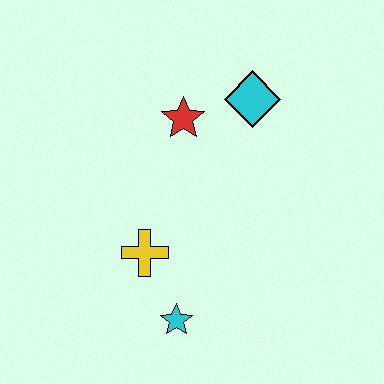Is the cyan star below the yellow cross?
Yes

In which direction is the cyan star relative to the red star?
The cyan star is below the red star.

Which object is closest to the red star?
The cyan diamond is closest to the red star.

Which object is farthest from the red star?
The cyan star is farthest from the red star.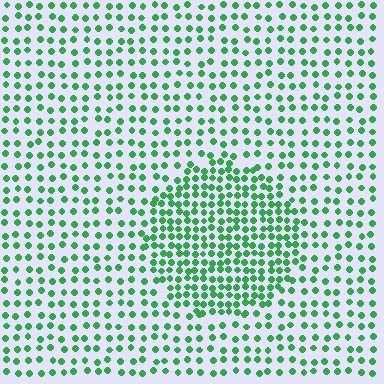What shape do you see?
I see a circle.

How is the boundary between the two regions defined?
The boundary is defined by a change in element density (approximately 1.9x ratio). All elements are the same color, size, and shape.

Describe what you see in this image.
The image contains small green elements arranged at two different densities. A circle-shaped region is visible where the elements are more densely packed than the surrounding area.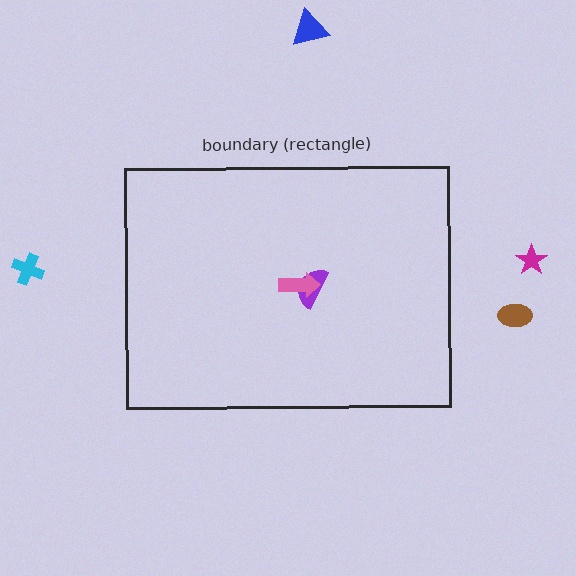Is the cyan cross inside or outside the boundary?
Outside.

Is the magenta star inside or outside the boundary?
Outside.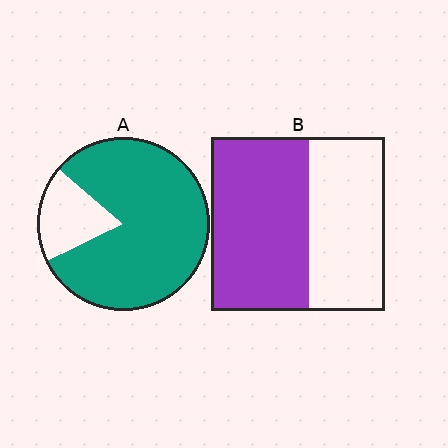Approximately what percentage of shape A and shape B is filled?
A is approximately 80% and B is approximately 55%.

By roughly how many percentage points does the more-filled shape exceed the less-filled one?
By roughly 25 percentage points (A over B).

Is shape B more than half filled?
Yes.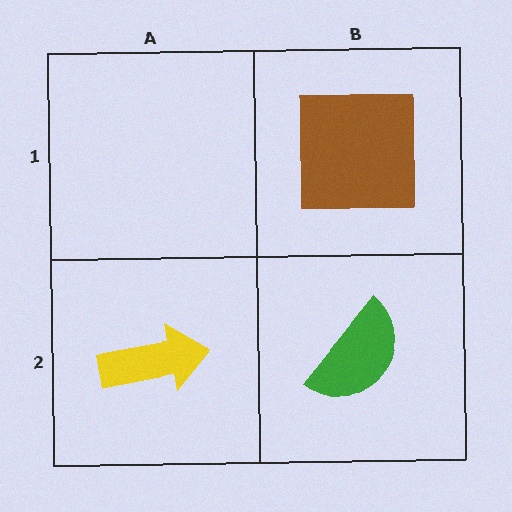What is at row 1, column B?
A brown square.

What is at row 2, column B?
A green semicircle.